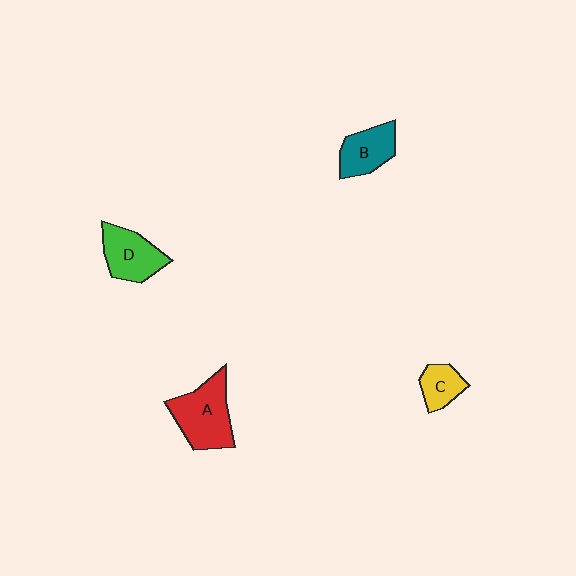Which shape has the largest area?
Shape A (red).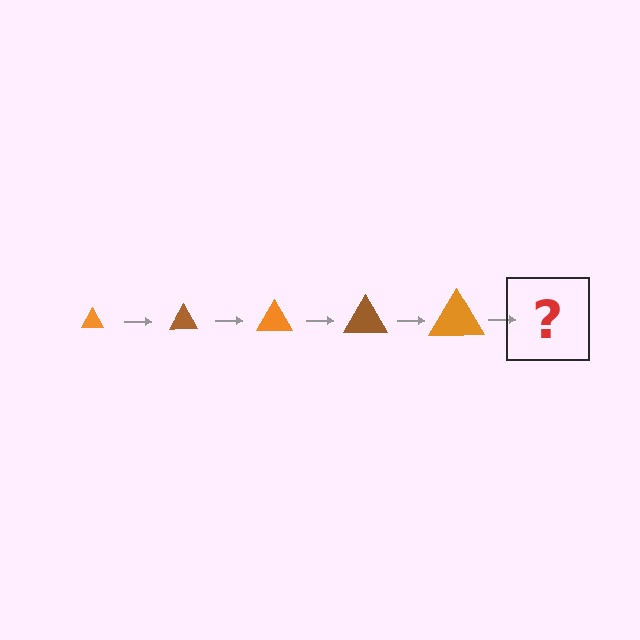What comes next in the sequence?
The next element should be a brown triangle, larger than the previous one.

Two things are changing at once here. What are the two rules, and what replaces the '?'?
The two rules are that the triangle grows larger each step and the color cycles through orange and brown. The '?' should be a brown triangle, larger than the previous one.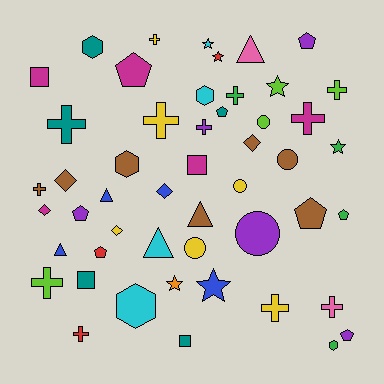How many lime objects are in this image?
There are 4 lime objects.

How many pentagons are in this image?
There are 8 pentagons.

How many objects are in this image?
There are 50 objects.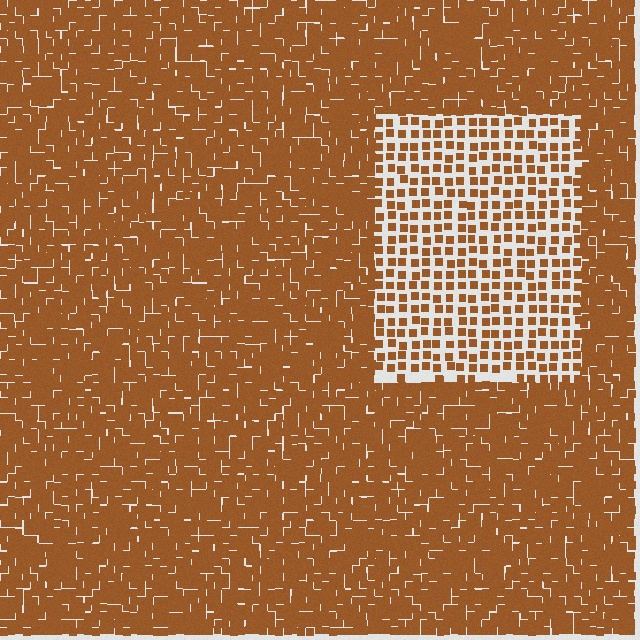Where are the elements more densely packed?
The elements are more densely packed outside the rectangle boundary.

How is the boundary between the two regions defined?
The boundary is defined by a change in element density (approximately 2.3x ratio). All elements are the same color, size, and shape.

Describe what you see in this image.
The image contains small brown elements arranged at two different densities. A rectangle-shaped region is visible where the elements are less densely packed than the surrounding area.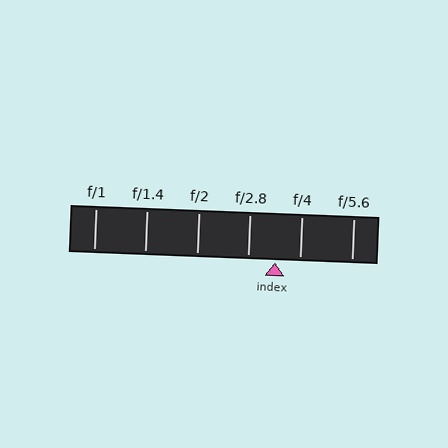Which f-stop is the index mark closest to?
The index mark is closest to f/4.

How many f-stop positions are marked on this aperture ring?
There are 6 f-stop positions marked.